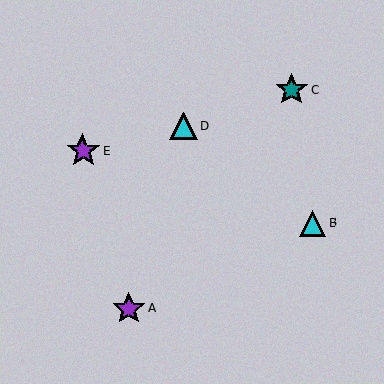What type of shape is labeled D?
Shape D is a cyan triangle.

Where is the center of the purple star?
The center of the purple star is at (129, 308).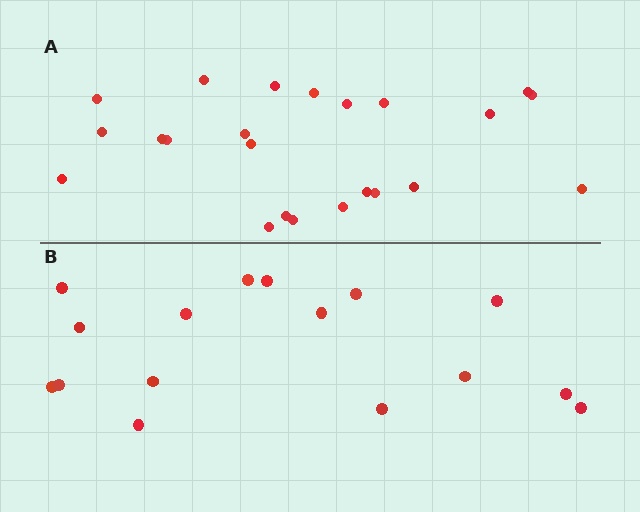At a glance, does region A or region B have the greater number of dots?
Region A (the top region) has more dots.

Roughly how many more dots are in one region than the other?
Region A has roughly 8 or so more dots than region B.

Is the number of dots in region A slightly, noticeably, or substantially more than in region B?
Region A has noticeably more, but not dramatically so. The ratio is roughly 1.4 to 1.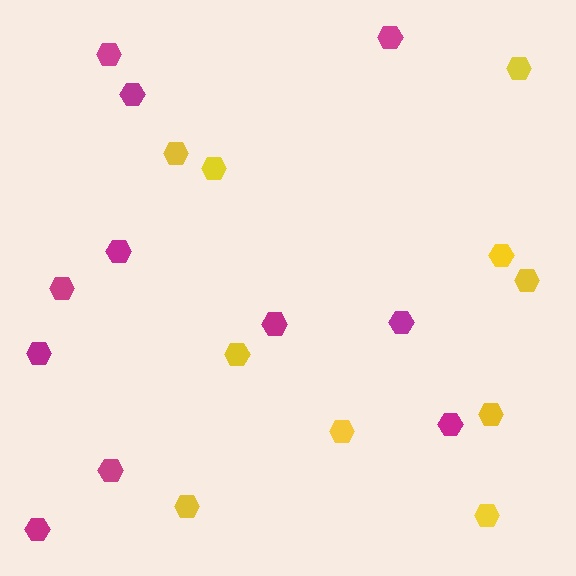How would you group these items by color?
There are 2 groups: one group of yellow hexagons (10) and one group of magenta hexagons (11).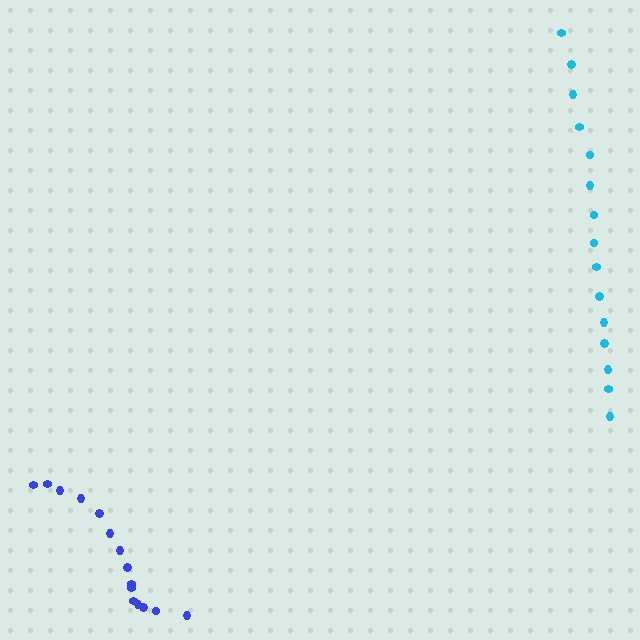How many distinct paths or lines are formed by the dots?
There are 2 distinct paths.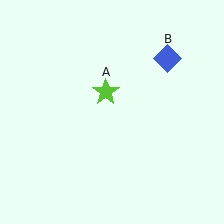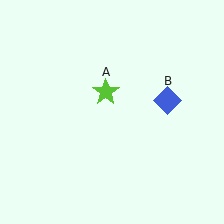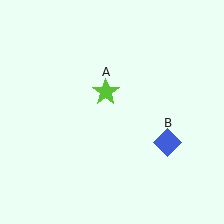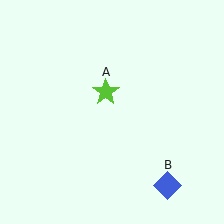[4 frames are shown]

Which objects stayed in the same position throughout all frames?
Lime star (object A) remained stationary.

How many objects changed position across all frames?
1 object changed position: blue diamond (object B).